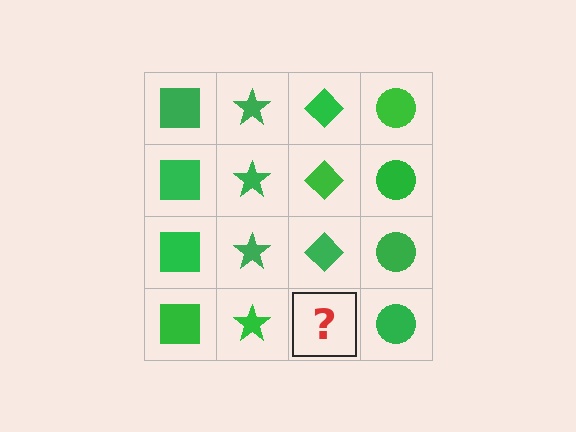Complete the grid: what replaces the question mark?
The question mark should be replaced with a green diamond.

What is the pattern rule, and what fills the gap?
The rule is that each column has a consistent shape. The gap should be filled with a green diamond.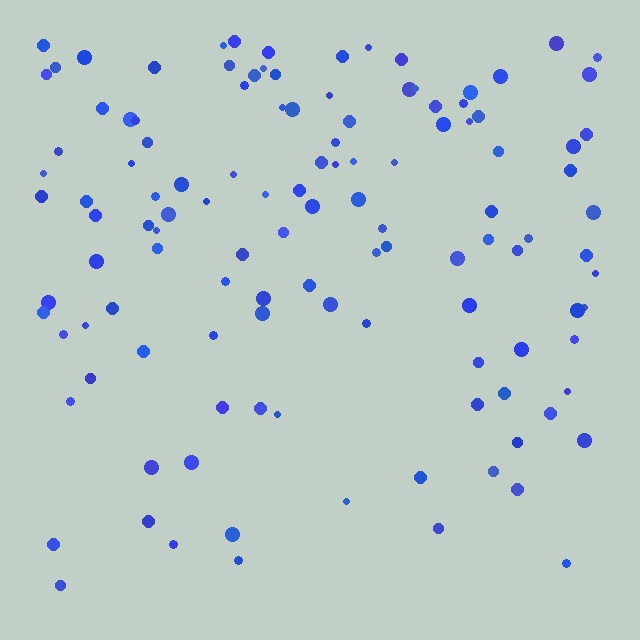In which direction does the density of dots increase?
From bottom to top, with the top side densest.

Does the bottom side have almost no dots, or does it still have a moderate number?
Still a moderate number, just noticeably fewer than the top.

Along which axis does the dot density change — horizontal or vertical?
Vertical.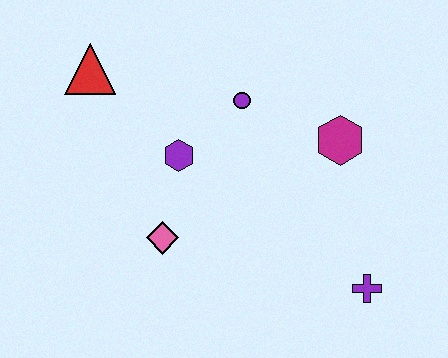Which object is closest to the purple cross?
The magenta hexagon is closest to the purple cross.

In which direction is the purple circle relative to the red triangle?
The purple circle is to the right of the red triangle.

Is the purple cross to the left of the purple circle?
No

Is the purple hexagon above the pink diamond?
Yes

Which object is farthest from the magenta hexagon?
The red triangle is farthest from the magenta hexagon.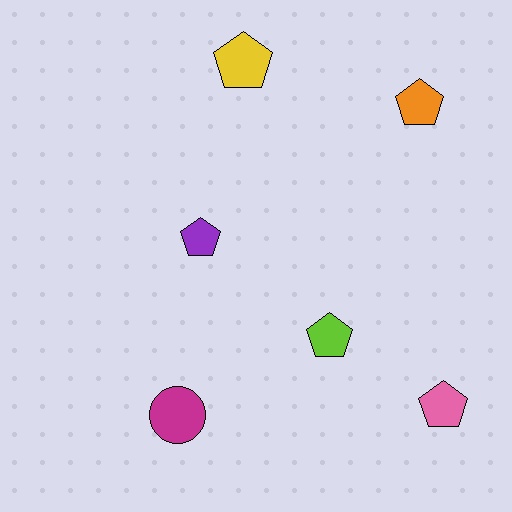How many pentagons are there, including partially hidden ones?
There are 5 pentagons.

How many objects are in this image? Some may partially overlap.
There are 6 objects.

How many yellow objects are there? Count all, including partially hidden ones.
There is 1 yellow object.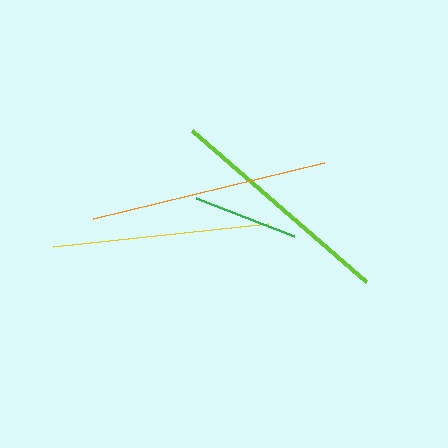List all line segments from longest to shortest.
From longest to shortest: orange, lime, yellow, green.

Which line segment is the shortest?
The green line is the shortest at approximately 105 pixels.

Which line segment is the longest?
The orange line is the longest at approximately 238 pixels.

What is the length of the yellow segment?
The yellow segment is approximately 216 pixels long.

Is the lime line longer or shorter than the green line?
The lime line is longer than the green line.